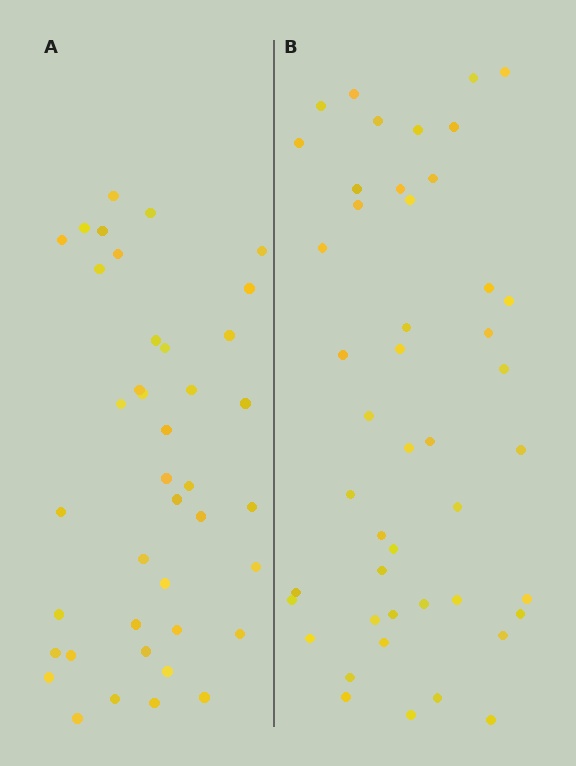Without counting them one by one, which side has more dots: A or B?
Region B (the right region) has more dots.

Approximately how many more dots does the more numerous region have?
Region B has about 6 more dots than region A.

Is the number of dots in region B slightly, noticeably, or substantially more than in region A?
Region B has only slightly more — the two regions are fairly close. The ratio is roughly 1.1 to 1.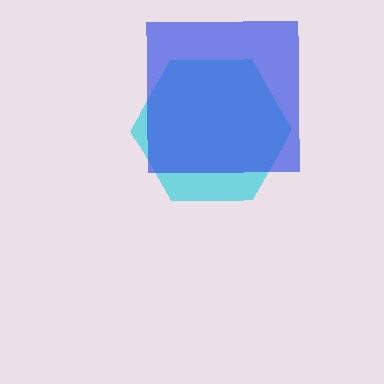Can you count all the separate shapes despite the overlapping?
Yes, there are 2 separate shapes.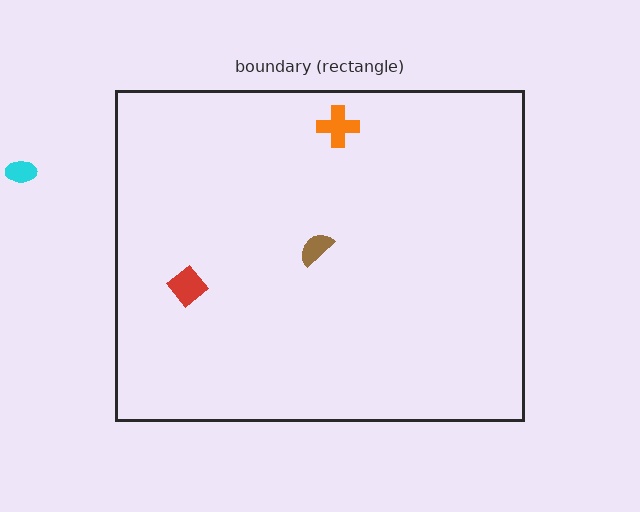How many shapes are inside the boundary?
3 inside, 1 outside.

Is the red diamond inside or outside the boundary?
Inside.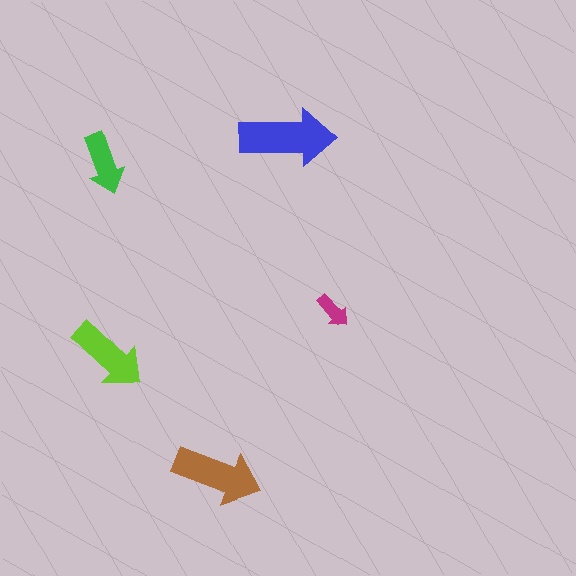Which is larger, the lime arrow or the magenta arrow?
The lime one.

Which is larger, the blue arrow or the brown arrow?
The blue one.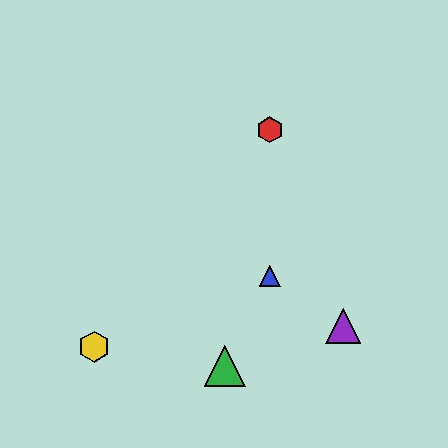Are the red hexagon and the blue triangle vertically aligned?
Yes, both are at x≈270.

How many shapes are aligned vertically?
2 shapes (the red hexagon, the blue triangle) are aligned vertically.